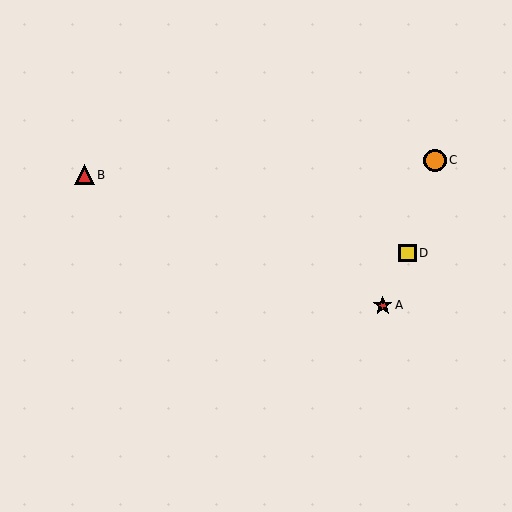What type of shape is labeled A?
Shape A is a red star.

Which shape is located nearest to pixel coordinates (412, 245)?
The yellow square (labeled D) at (407, 253) is nearest to that location.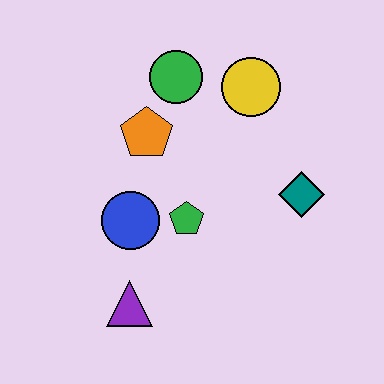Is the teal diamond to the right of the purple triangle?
Yes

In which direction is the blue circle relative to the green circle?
The blue circle is below the green circle.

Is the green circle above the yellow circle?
Yes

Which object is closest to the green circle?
The orange pentagon is closest to the green circle.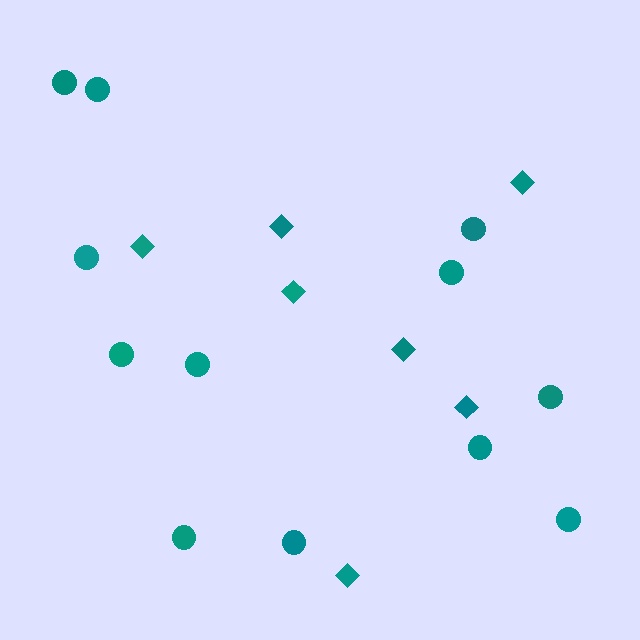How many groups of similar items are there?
There are 2 groups: one group of diamonds (7) and one group of circles (12).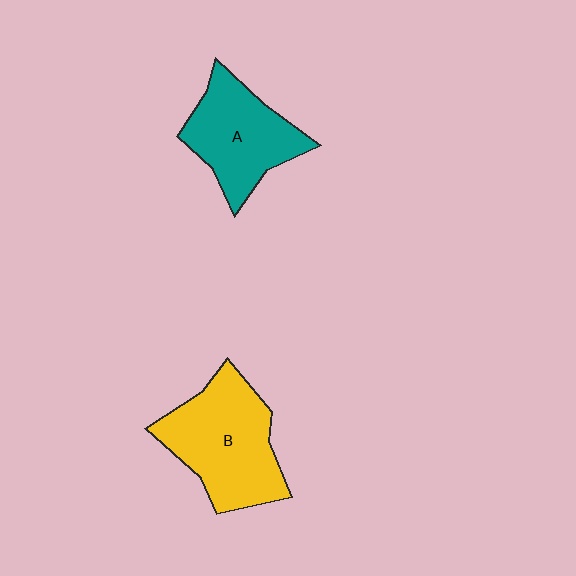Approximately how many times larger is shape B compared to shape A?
Approximately 1.2 times.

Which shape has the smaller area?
Shape A (teal).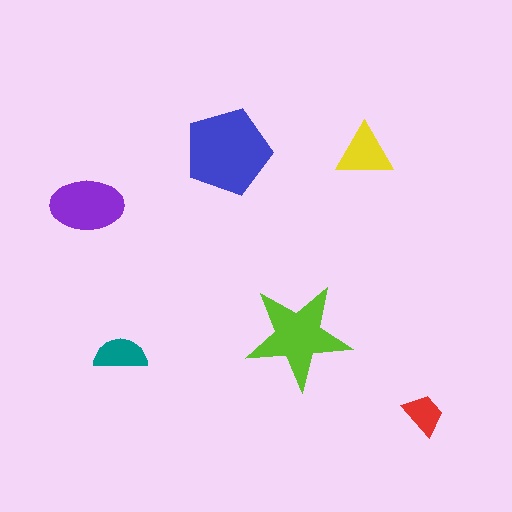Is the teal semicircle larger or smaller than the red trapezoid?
Larger.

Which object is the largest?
The blue pentagon.